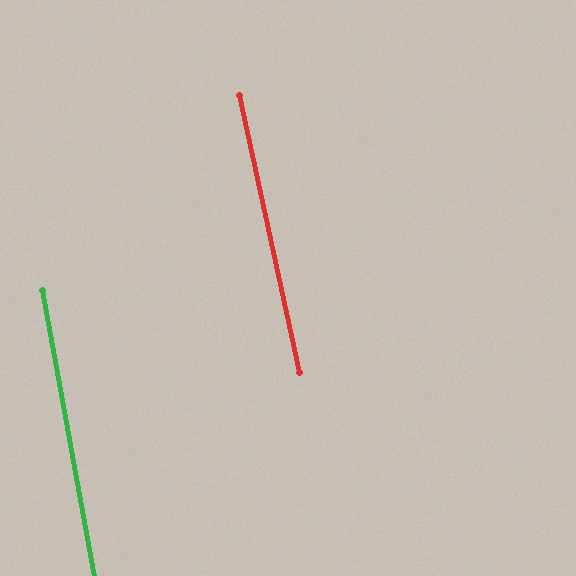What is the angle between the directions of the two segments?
Approximately 2 degrees.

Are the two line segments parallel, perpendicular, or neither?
Parallel — their directions differ by only 1.9°.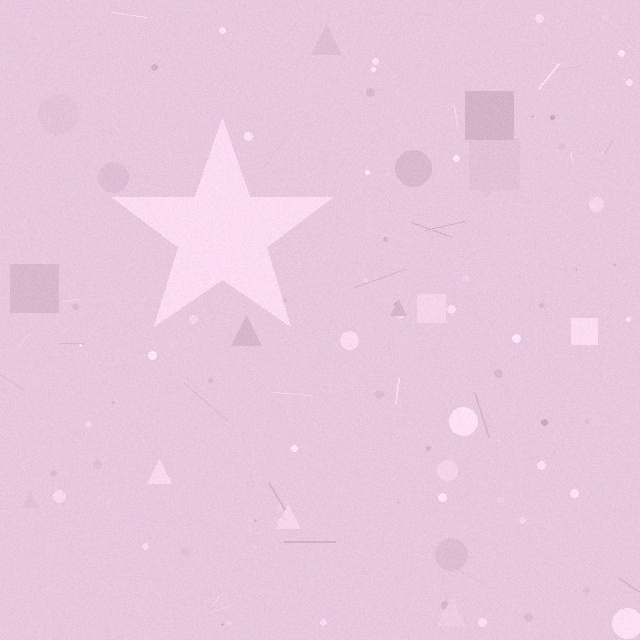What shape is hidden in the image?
A star is hidden in the image.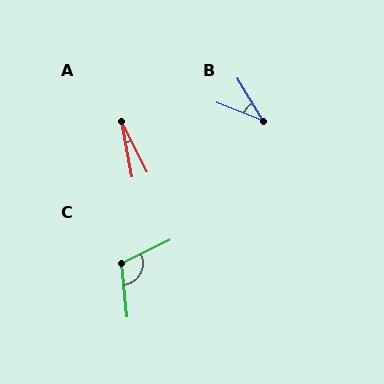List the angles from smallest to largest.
A (15°), B (37°), C (109°).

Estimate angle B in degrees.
Approximately 37 degrees.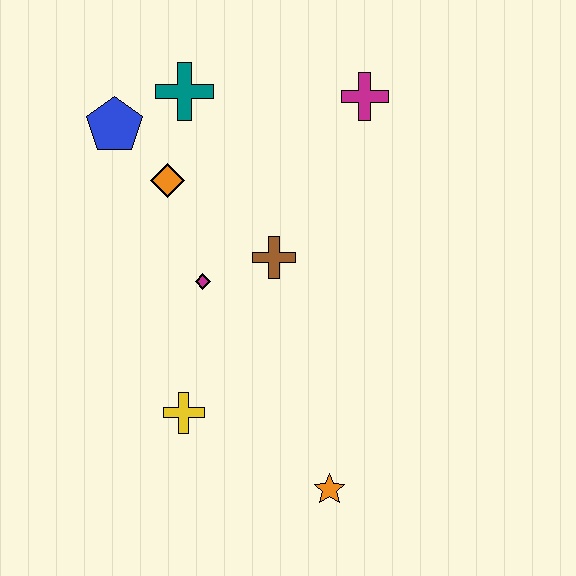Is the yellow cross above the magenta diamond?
No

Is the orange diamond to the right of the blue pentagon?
Yes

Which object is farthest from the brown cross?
The orange star is farthest from the brown cross.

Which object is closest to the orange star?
The yellow cross is closest to the orange star.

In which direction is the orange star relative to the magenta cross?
The orange star is below the magenta cross.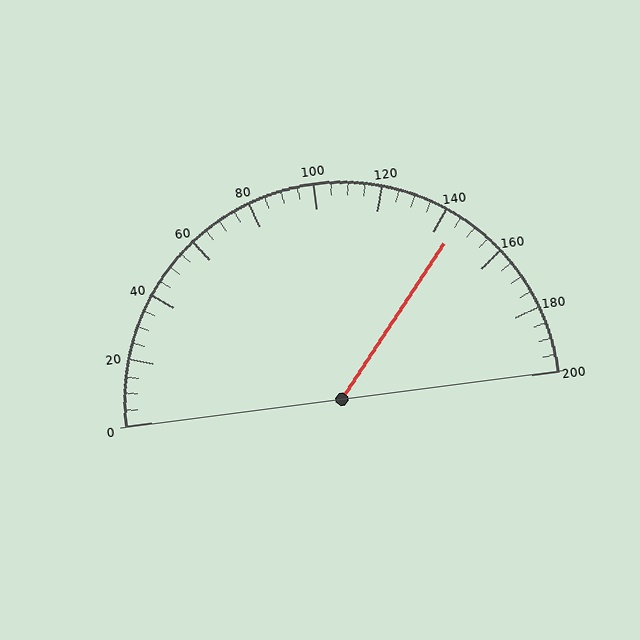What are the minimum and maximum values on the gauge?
The gauge ranges from 0 to 200.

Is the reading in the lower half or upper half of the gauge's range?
The reading is in the upper half of the range (0 to 200).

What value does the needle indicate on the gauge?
The needle indicates approximately 145.